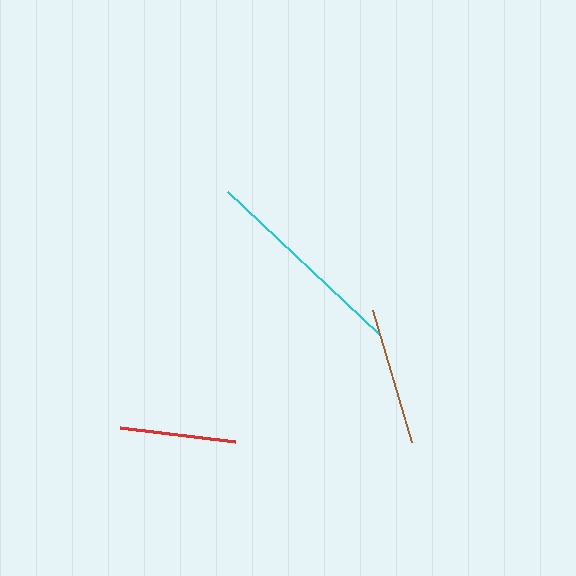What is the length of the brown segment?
The brown segment is approximately 138 pixels long.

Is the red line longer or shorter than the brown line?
The brown line is longer than the red line.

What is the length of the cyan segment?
The cyan segment is approximately 207 pixels long.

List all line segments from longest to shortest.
From longest to shortest: cyan, brown, red.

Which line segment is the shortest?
The red line is the shortest at approximately 116 pixels.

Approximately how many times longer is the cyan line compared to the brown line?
The cyan line is approximately 1.5 times the length of the brown line.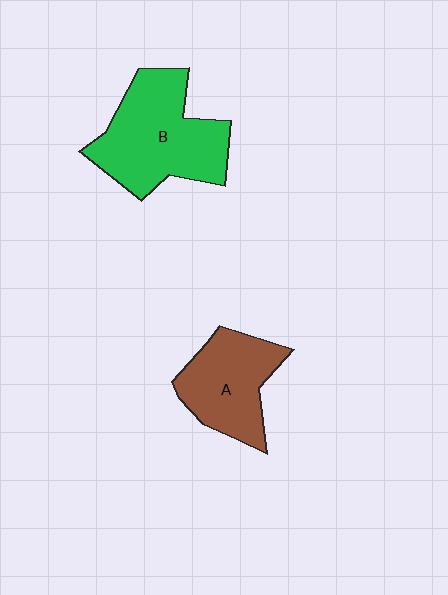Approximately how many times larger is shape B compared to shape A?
Approximately 1.4 times.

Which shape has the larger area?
Shape B (green).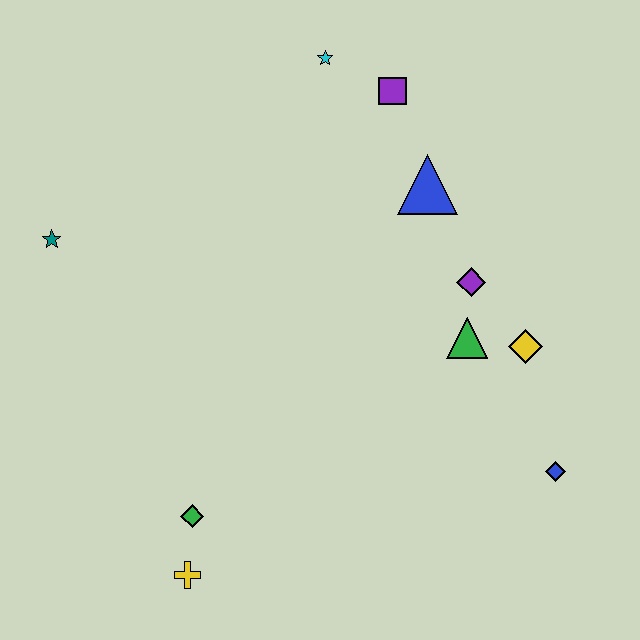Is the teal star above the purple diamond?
Yes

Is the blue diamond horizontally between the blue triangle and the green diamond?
No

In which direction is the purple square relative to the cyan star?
The purple square is to the right of the cyan star.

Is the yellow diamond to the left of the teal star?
No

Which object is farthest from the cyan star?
The yellow cross is farthest from the cyan star.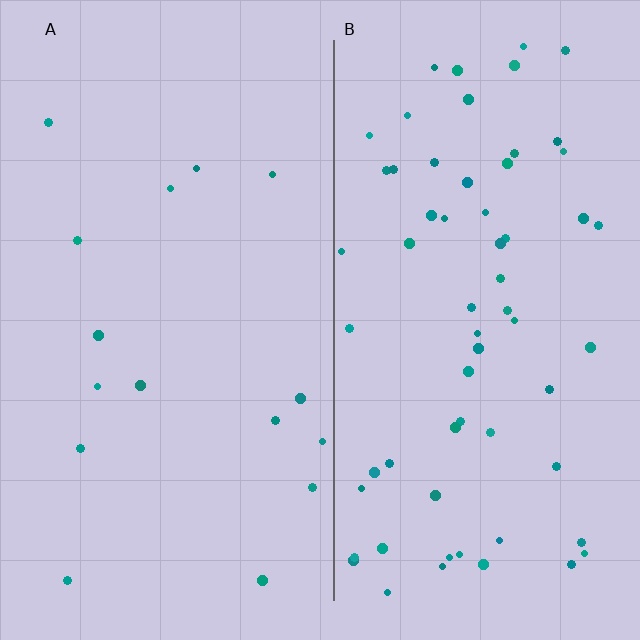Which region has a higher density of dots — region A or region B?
B (the right).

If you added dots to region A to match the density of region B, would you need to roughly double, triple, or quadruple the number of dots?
Approximately quadruple.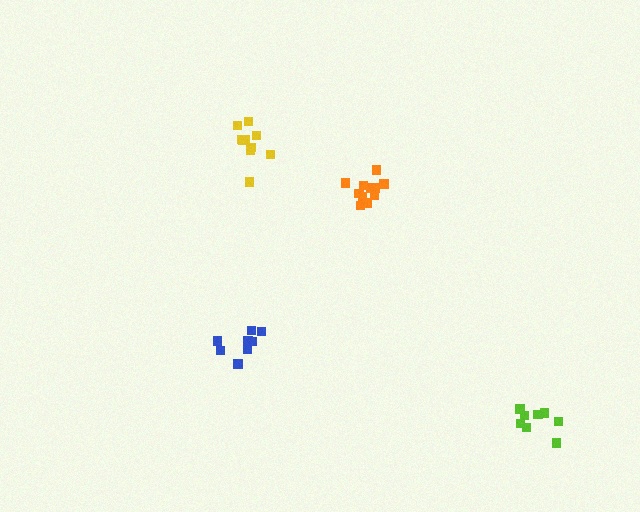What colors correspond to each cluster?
The clusters are colored: yellow, lime, orange, blue.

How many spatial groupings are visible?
There are 4 spatial groupings.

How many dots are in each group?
Group 1: 10 dots, Group 2: 8 dots, Group 3: 12 dots, Group 4: 8 dots (38 total).